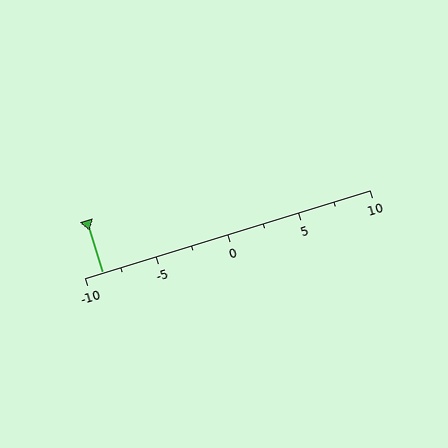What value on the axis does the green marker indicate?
The marker indicates approximately -8.8.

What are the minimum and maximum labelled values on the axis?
The axis runs from -10 to 10.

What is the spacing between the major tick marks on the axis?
The major ticks are spaced 5 apart.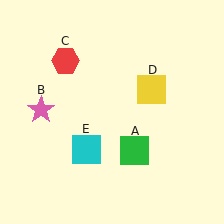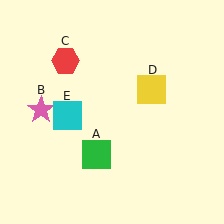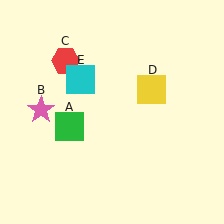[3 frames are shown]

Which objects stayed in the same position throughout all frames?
Pink star (object B) and red hexagon (object C) and yellow square (object D) remained stationary.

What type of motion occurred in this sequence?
The green square (object A), cyan square (object E) rotated clockwise around the center of the scene.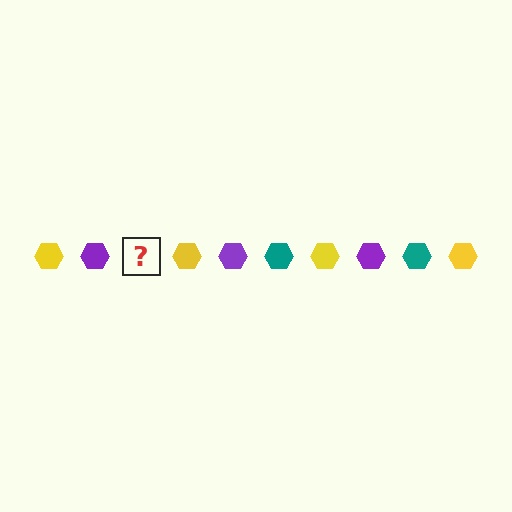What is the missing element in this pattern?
The missing element is a teal hexagon.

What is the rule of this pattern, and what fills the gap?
The rule is that the pattern cycles through yellow, purple, teal hexagons. The gap should be filled with a teal hexagon.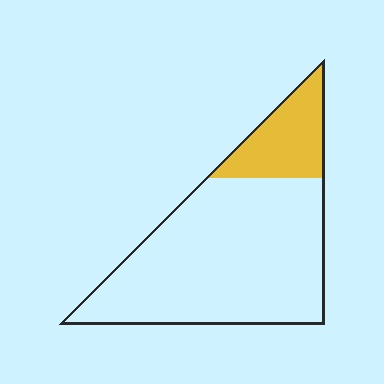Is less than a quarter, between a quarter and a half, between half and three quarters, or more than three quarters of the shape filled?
Less than a quarter.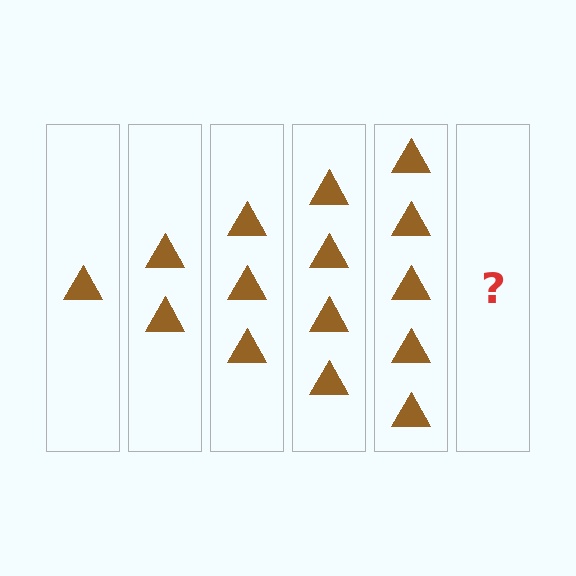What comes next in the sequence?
The next element should be 6 triangles.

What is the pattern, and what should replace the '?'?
The pattern is that each step adds one more triangle. The '?' should be 6 triangles.